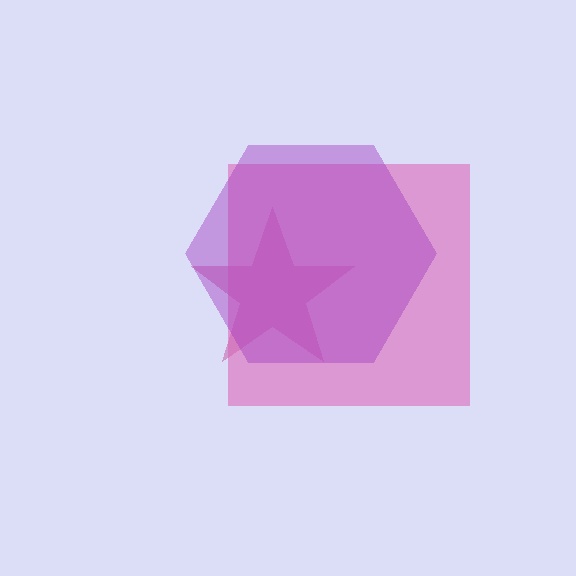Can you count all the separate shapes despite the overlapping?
Yes, there are 3 separate shapes.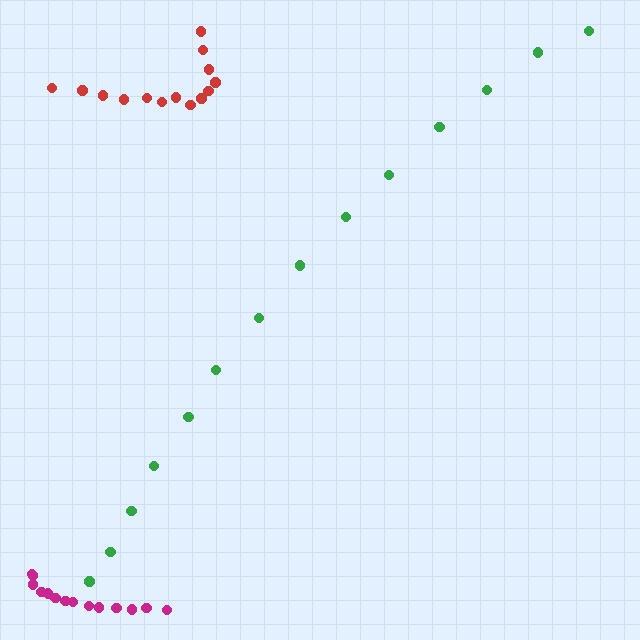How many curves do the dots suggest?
There are 3 distinct paths.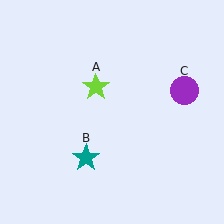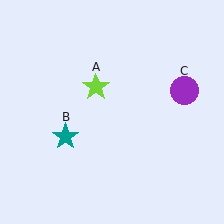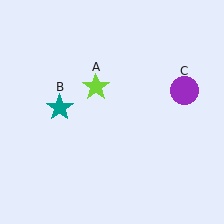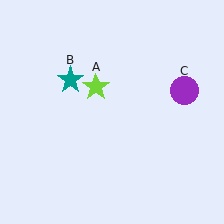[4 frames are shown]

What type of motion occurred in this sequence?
The teal star (object B) rotated clockwise around the center of the scene.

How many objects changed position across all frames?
1 object changed position: teal star (object B).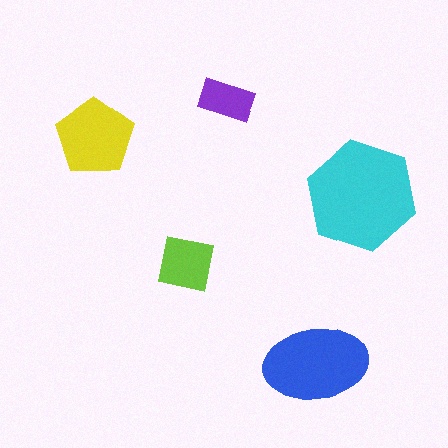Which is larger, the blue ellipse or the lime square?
The blue ellipse.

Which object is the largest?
The cyan hexagon.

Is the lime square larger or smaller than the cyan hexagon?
Smaller.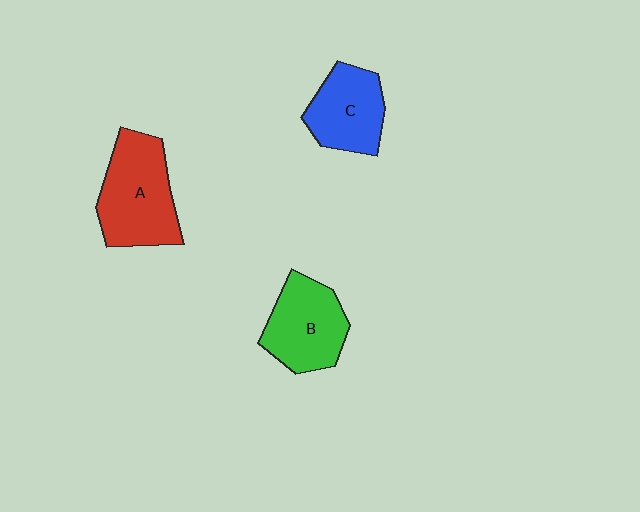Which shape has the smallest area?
Shape C (blue).